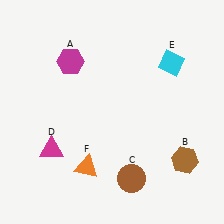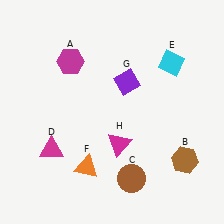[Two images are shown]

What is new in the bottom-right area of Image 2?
A magenta triangle (H) was added in the bottom-right area of Image 2.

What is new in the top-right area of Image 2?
A purple diamond (G) was added in the top-right area of Image 2.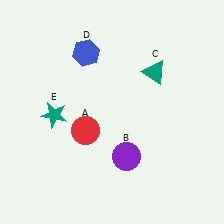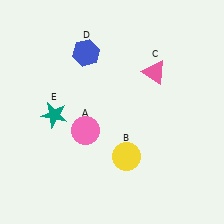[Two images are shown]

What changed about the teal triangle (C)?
In Image 1, C is teal. In Image 2, it changed to pink.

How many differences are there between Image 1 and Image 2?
There are 3 differences between the two images.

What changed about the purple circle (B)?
In Image 1, B is purple. In Image 2, it changed to yellow.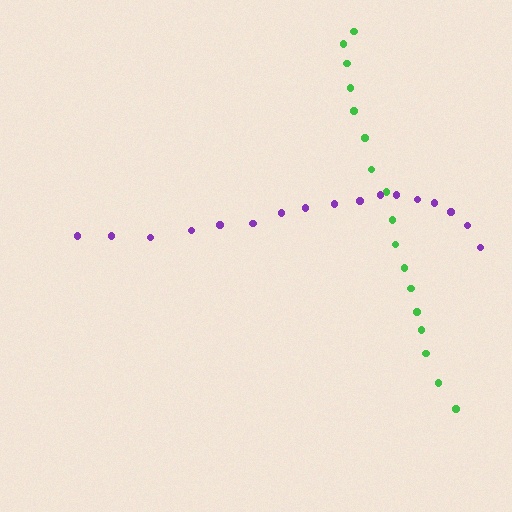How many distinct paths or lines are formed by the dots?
There are 2 distinct paths.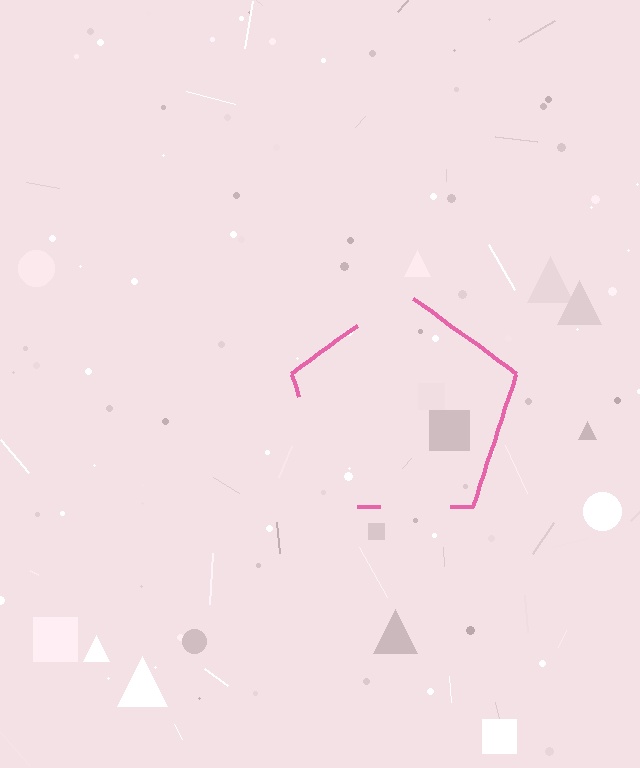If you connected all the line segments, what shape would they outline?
They would outline a pentagon.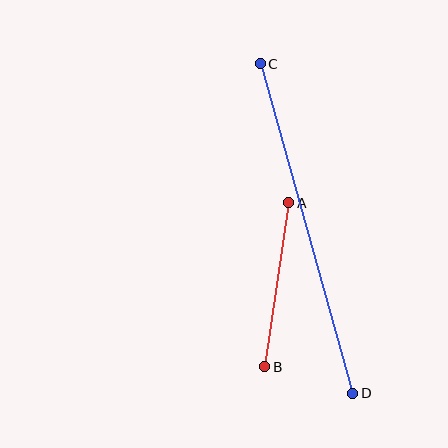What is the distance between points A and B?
The distance is approximately 166 pixels.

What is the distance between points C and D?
The distance is approximately 343 pixels.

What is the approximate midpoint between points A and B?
The midpoint is at approximately (277, 285) pixels.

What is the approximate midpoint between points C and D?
The midpoint is at approximately (306, 229) pixels.